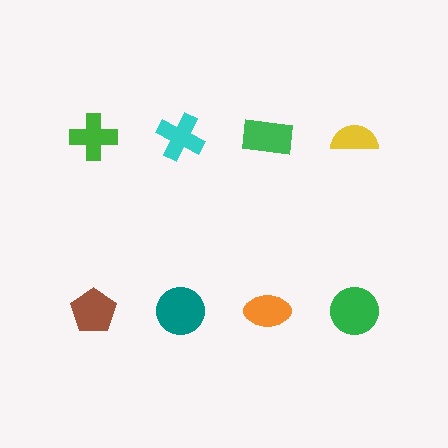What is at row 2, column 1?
A brown pentagon.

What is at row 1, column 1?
A green cross.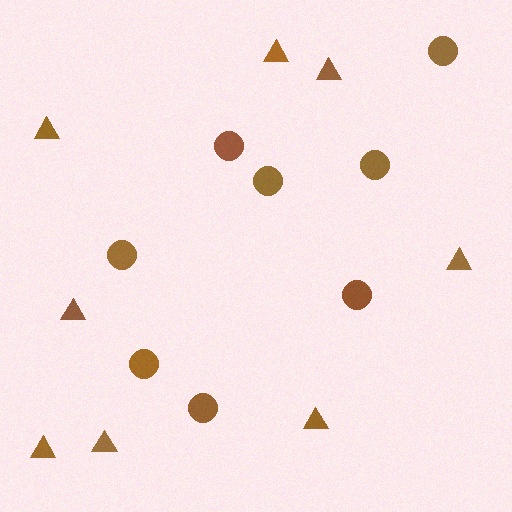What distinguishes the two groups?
There are 2 groups: one group of circles (8) and one group of triangles (8).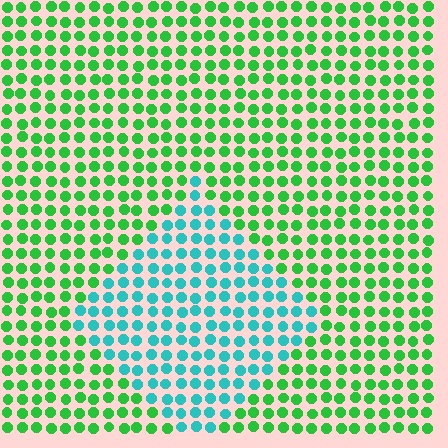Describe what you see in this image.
The image is filled with small green elements in a uniform arrangement. A diamond-shaped region is visible where the elements are tinted to a slightly different hue, forming a subtle color boundary.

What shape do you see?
I see a diamond.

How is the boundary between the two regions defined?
The boundary is defined purely by a slight shift in hue (about 50 degrees). Spacing, size, and orientation are identical on both sides.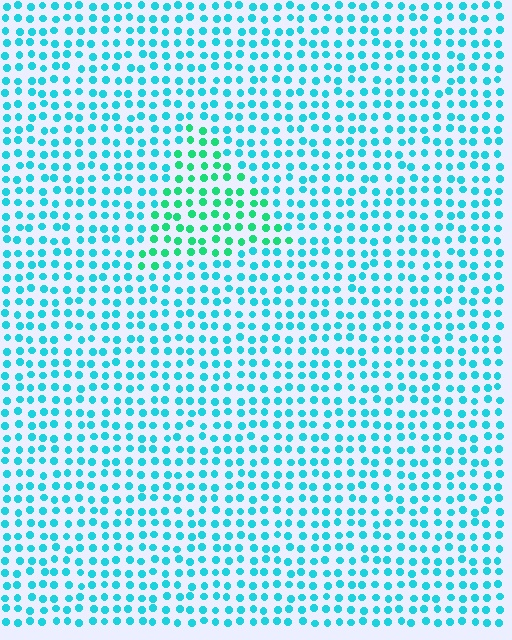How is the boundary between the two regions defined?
The boundary is defined purely by a slight shift in hue (about 35 degrees). Spacing, size, and orientation are identical on both sides.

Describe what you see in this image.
The image is filled with small cyan elements in a uniform arrangement. A triangle-shaped region is visible where the elements are tinted to a slightly different hue, forming a subtle color boundary.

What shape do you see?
I see a triangle.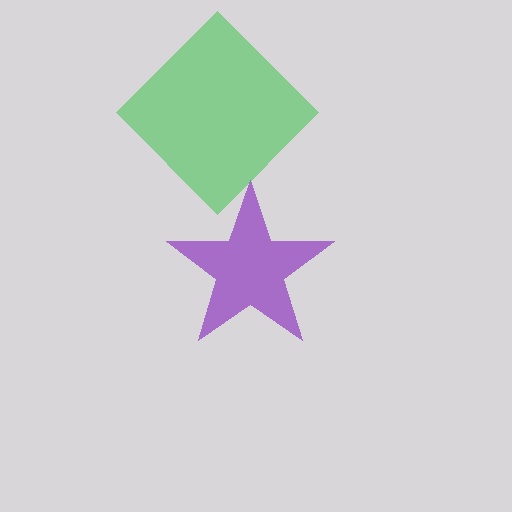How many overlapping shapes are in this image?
There are 2 overlapping shapes in the image.